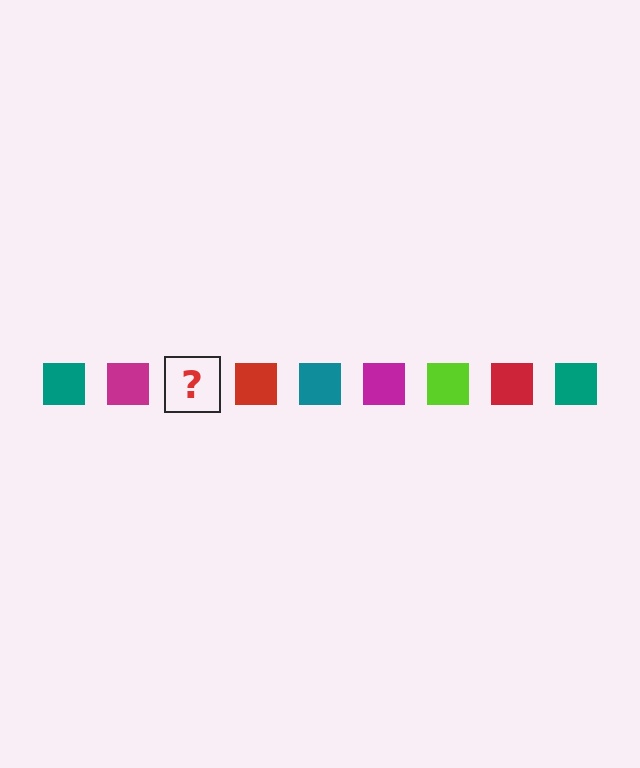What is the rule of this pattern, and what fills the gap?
The rule is that the pattern cycles through teal, magenta, lime, red squares. The gap should be filled with a lime square.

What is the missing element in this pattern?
The missing element is a lime square.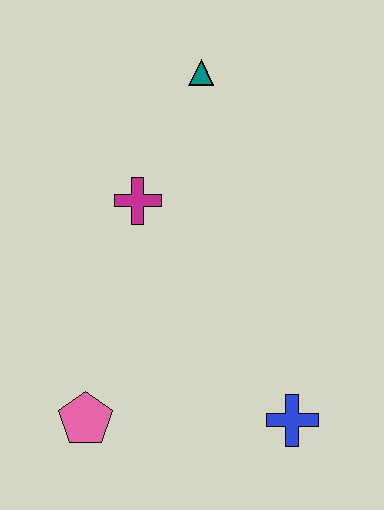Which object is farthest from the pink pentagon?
The teal triangle is farthest from the pink pentagon.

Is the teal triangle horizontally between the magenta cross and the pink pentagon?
No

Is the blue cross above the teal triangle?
No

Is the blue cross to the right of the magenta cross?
Yes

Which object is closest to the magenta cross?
The teal triangle is closest to the magenta cross.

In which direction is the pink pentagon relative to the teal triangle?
The pink pentagon is below the teal triangle.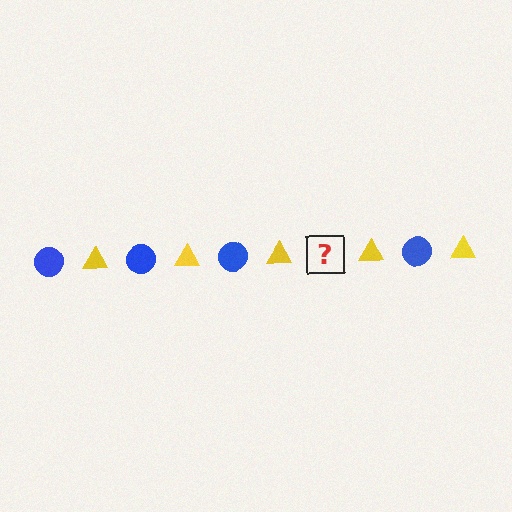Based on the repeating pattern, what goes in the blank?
The blank should be a blue circle.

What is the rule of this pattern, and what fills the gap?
The rule is that the pattern alternates between blue circle and yellow triangle. The gap should be filled with a blue circle.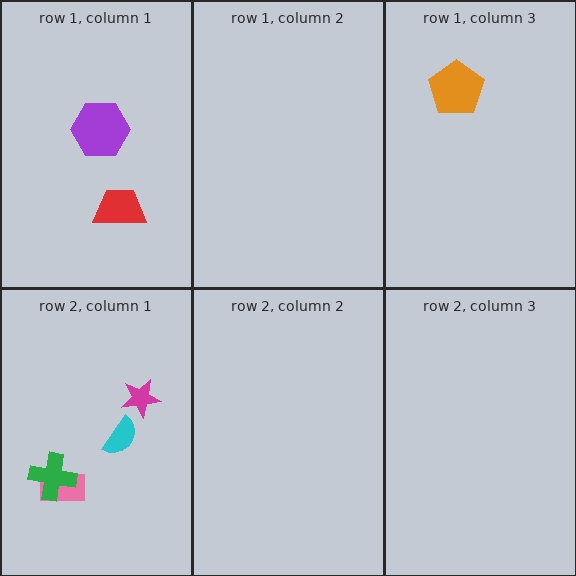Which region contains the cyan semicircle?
The row 2, column 1 region.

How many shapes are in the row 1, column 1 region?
2.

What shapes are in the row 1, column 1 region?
The red trapezoid, the purple hexagon.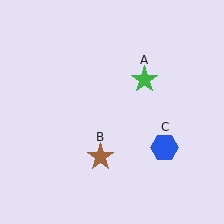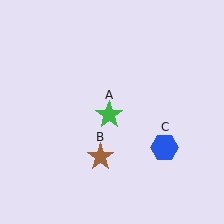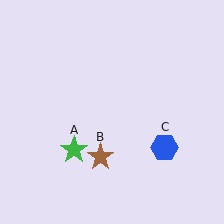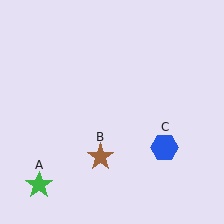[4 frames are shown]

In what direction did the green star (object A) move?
The green star (object A) moved down and to the left.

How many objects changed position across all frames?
1 object changed position: green star (object A).